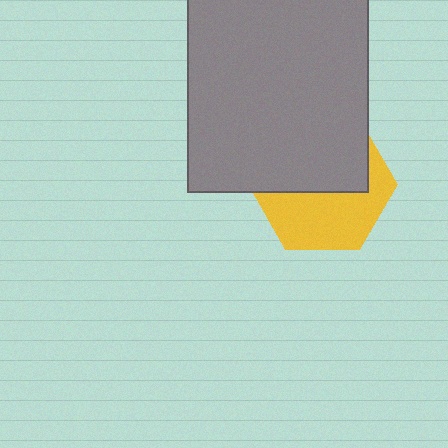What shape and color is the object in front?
The object in front is a gray rectangle.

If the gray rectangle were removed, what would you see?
You would see the complete yellow hexagon.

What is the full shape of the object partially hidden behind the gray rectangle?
The partially hidden object is a yellow hexagon.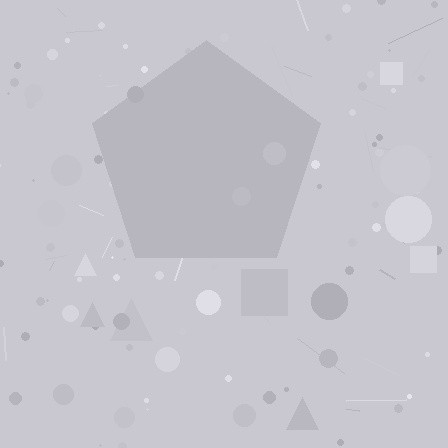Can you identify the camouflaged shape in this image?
The camouflaged shape is a pentagon.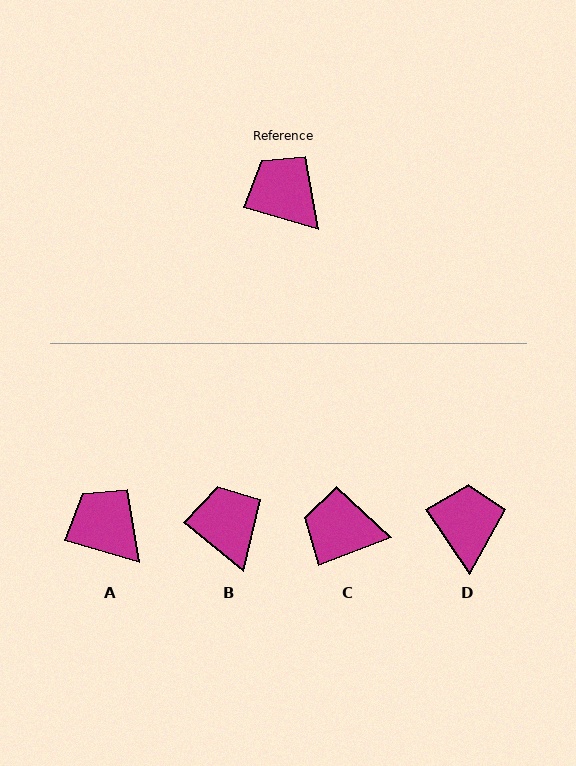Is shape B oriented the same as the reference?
No, it is off by about 22 degrees.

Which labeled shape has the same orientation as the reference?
A.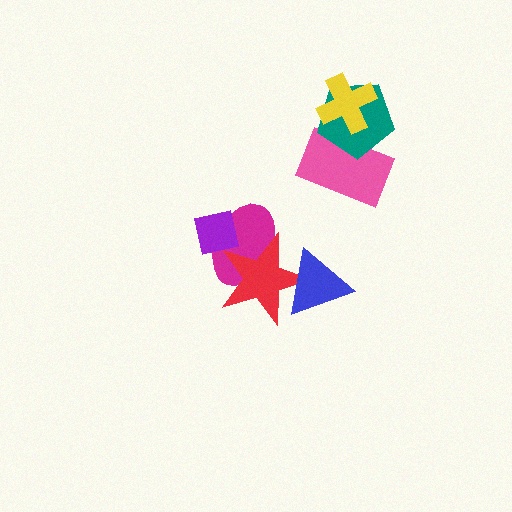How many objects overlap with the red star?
3 objects overlap with the red star.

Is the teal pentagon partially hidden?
Yes, it is partially covered by another shape.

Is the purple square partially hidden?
No, no other shape covers it.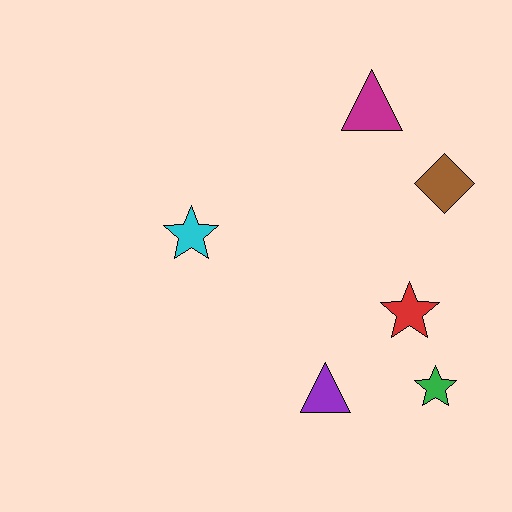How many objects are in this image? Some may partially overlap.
There are 6 objects.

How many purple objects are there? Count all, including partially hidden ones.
There is 1 purple object.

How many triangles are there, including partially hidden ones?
There are 2 triangles.